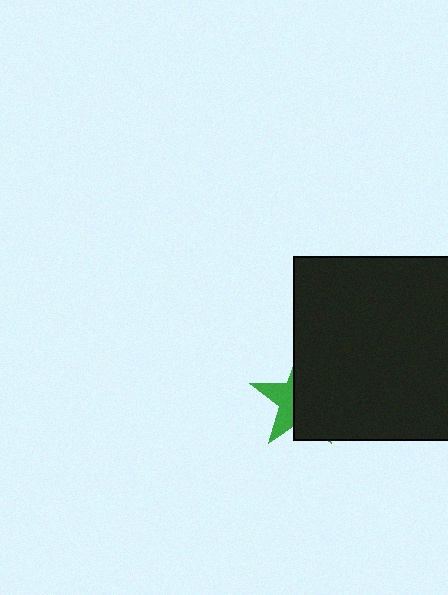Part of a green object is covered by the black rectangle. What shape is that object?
It is a star.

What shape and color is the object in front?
The object in front is a black rectangle.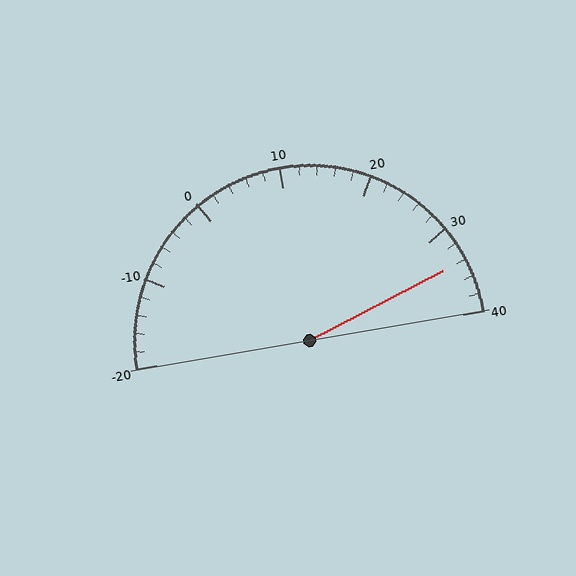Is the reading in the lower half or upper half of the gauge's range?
The reading is in the upper half of the range (-20 to 40).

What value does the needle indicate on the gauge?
The needle indicates approximately 34.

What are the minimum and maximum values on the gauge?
The gauge ranges from -20 to 40.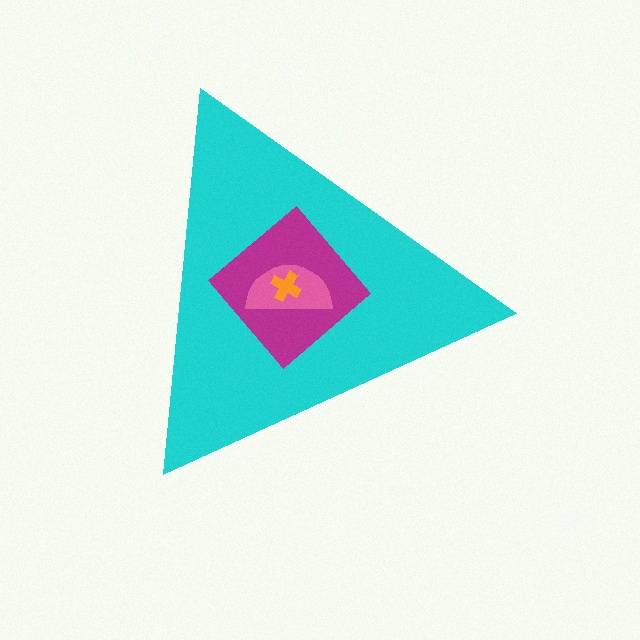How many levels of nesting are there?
4.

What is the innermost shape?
The orange cross.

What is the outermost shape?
The cyan triangle.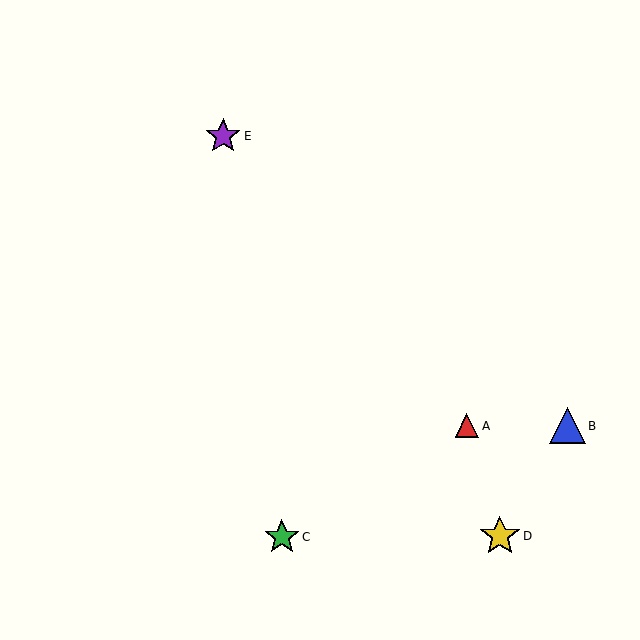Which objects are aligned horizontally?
Objects A, B are aligned horizontally.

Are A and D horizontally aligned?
No, A is at y≈426 and D is at y≈536.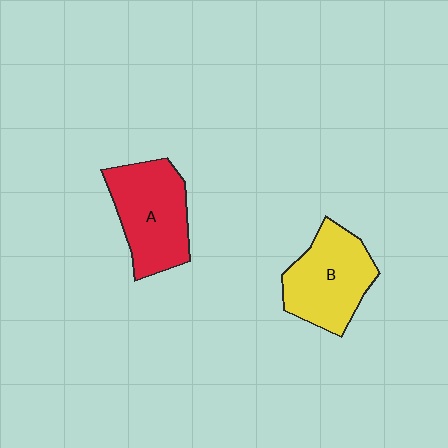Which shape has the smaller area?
Shape B (yellow).